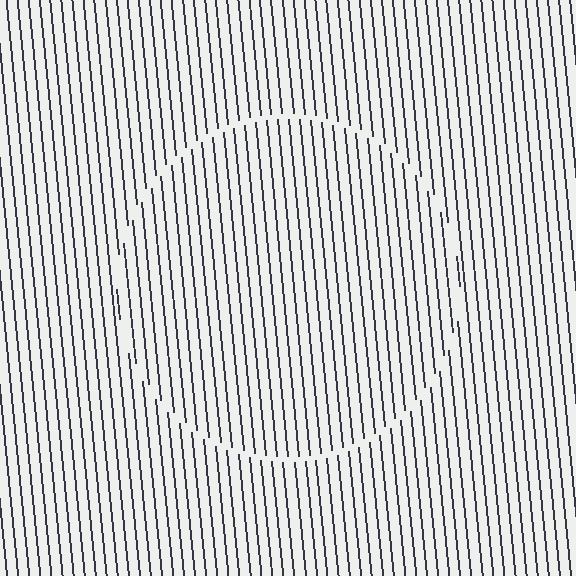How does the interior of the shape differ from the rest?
The interior of the shape contains the same grating, shifted by half a period — the contour is defined by the phase discontinuity where line-ends from the inner and outer gratings abut.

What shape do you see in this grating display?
An illusory circle. The interior of the shape contains the same grating, shifted by half a period — the contour is defined by the phase discontinuity where line-ends from the inner and outer gratings abut.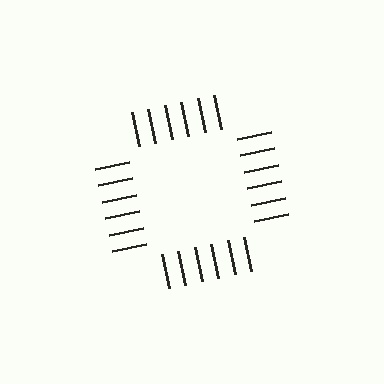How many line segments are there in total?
24 — 6 along each of the 4 edges.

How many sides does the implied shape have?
4 sides — the line-ends trace a square.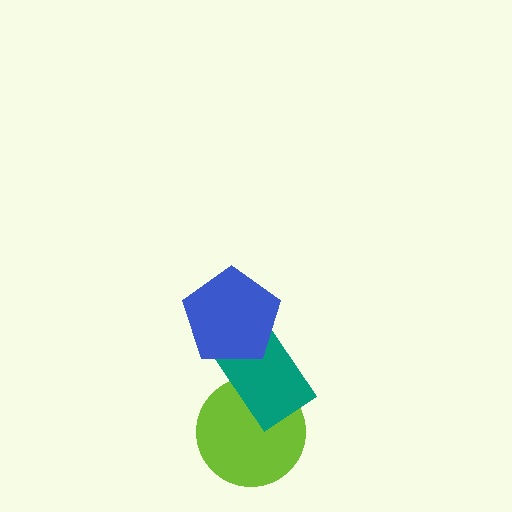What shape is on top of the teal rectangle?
The blue pentagon is on top of the teal rectangle.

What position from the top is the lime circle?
The lime circle is 3rd from the top.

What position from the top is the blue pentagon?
The blue pentagon is 1st from the top.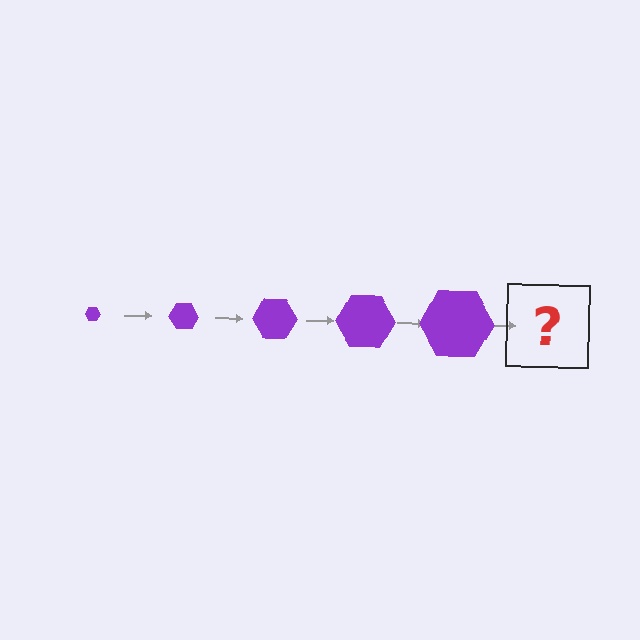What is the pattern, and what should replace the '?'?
The pattern is that the hexagon gets progressively larger each step. The '?' should be a purple hexagon, larger than the previous one.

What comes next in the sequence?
The next element should be a purple hexagon, larger than the previous one.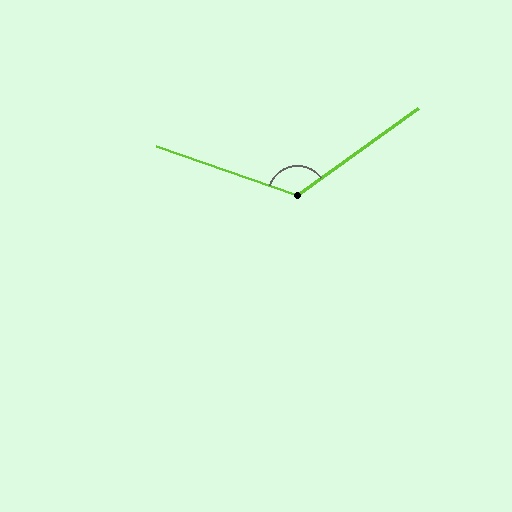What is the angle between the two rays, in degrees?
Approximately 125 degrees.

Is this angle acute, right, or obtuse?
It is obtuse.